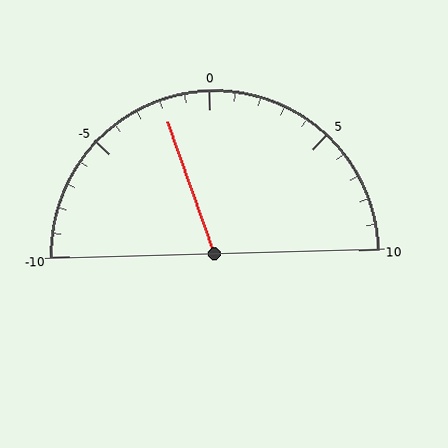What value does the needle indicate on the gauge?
The needle indicates approximately -2.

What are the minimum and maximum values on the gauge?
The gauge ranges from -10 to 10.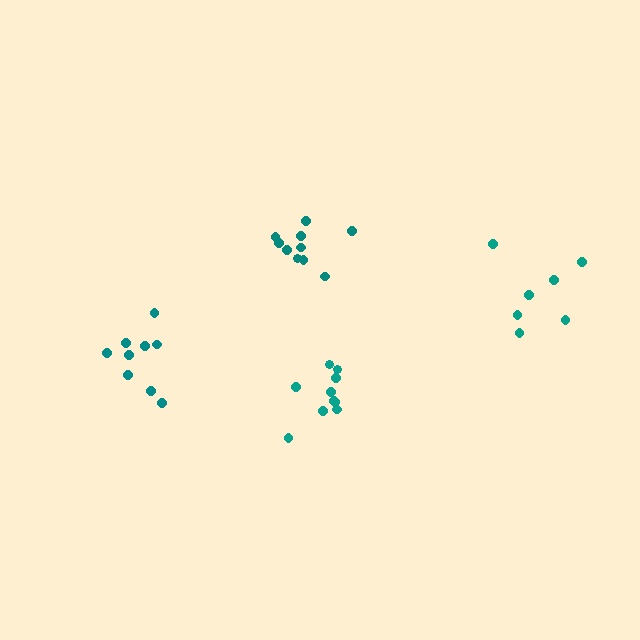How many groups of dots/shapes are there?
There are 4 groups.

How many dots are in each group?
Group 1: 9 dots, Group 2: 7 dots, Group 3: 10 dots, Group 4: 10 dots (36 total).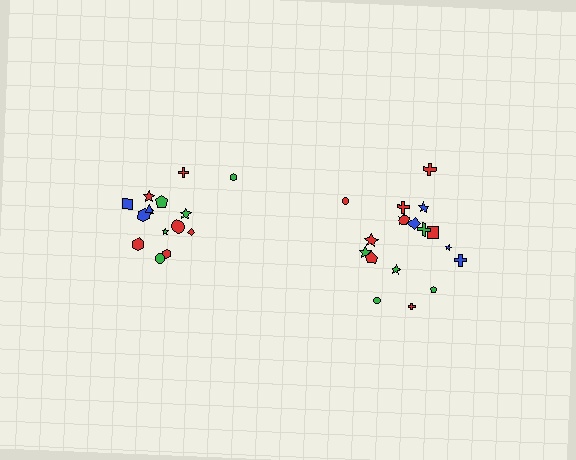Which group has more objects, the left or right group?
The right group.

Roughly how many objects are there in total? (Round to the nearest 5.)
Roughly 35 objects in total.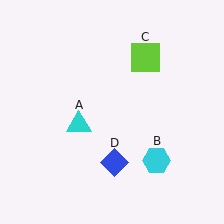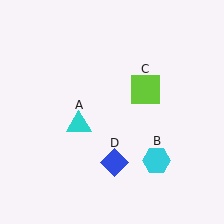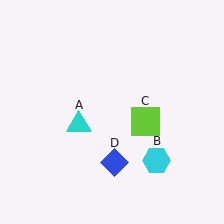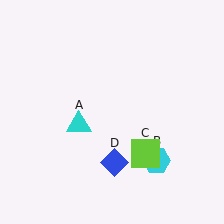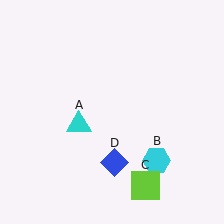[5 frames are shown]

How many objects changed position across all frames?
1 object changed position: lime square (object C).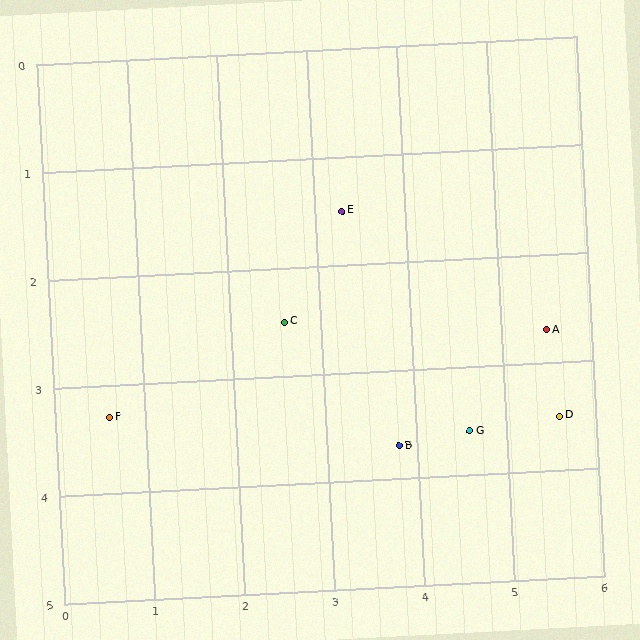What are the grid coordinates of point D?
Point D is at approximately (5.6, 3.5).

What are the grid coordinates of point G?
Point G is at approximately (4.6, 3.6).